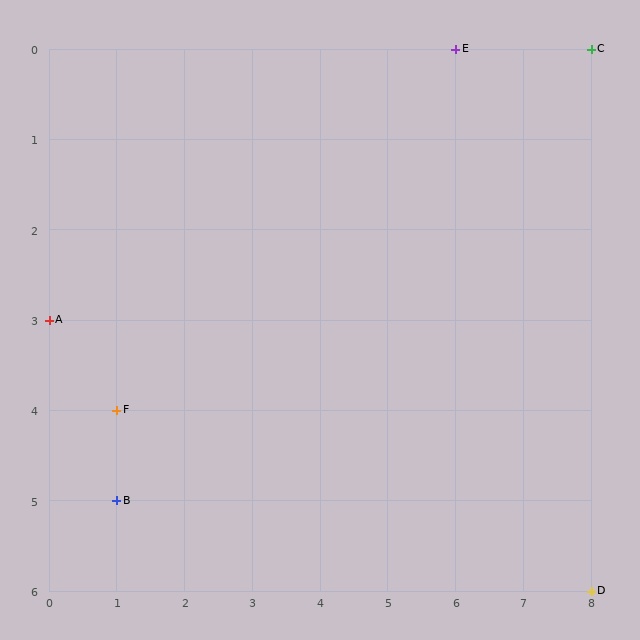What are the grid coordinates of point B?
Point B is at grid coordinates (1, 5).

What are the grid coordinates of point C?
Point C is at grid coordinates (8, 0).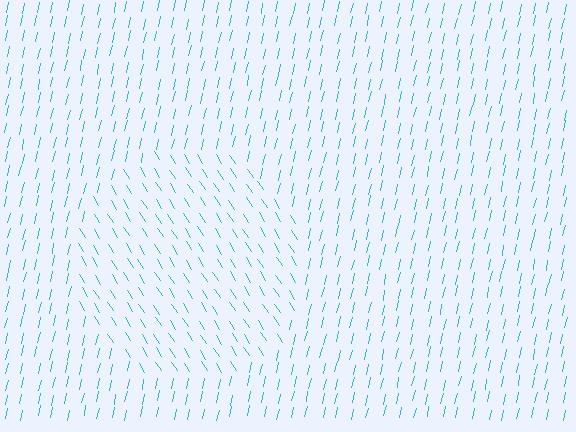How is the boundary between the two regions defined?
The boundary is defined purely by a change in line orientation (approximately 45 degrees difference). All lines are the same color and thickness.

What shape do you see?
I see a circle.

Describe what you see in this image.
The image is filled with small cyan line segments. A circle region in the image has lines oriented differently from the surrounding lines, creating a visible texture boundary.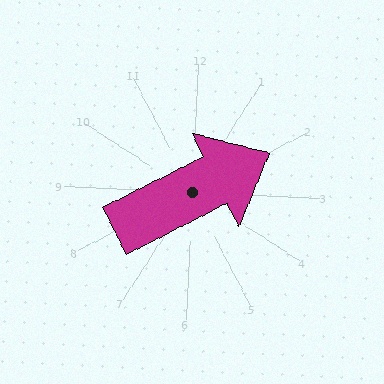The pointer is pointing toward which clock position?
Roughly 2 o'clock.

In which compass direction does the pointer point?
Northeast.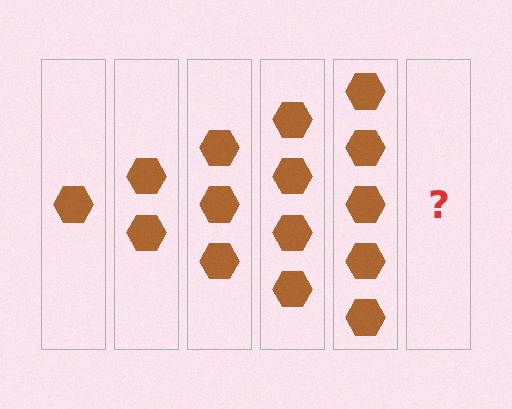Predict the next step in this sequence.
The next step is 6 hexagons.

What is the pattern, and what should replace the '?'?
The pattern is that each step adds one more hexagon. The '?' should be 6 hexagons.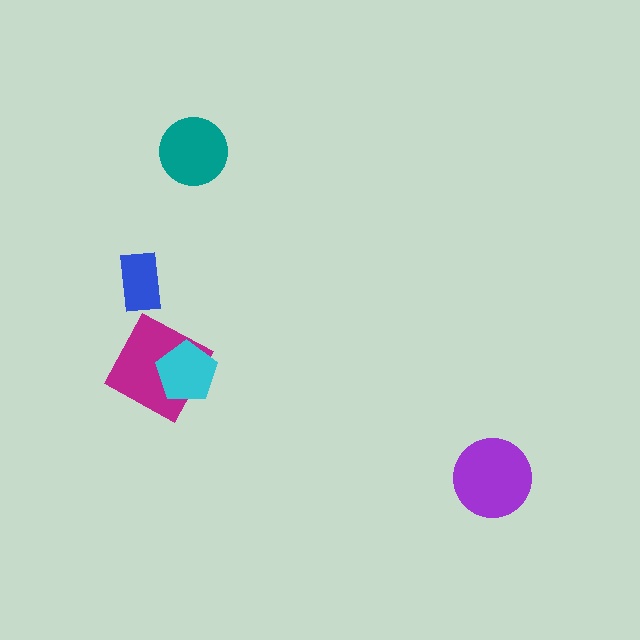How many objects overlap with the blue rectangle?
0 objects overlap with the blue rectangle.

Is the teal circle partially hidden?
No, no other shape covers it.